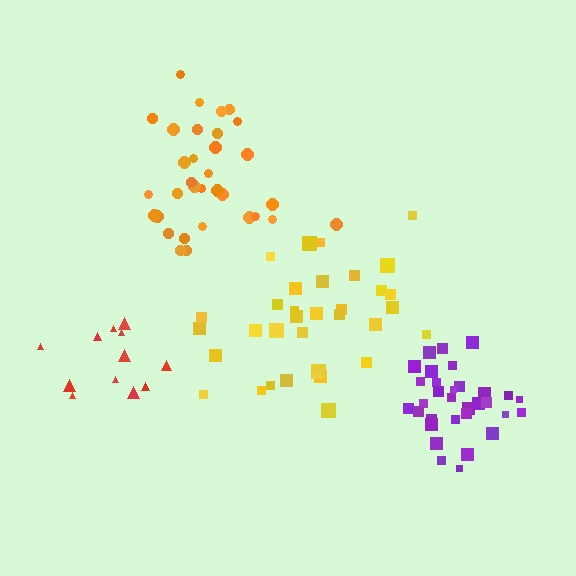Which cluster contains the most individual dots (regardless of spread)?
Yellow (35).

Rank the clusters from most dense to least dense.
purple, orange, yellow, red.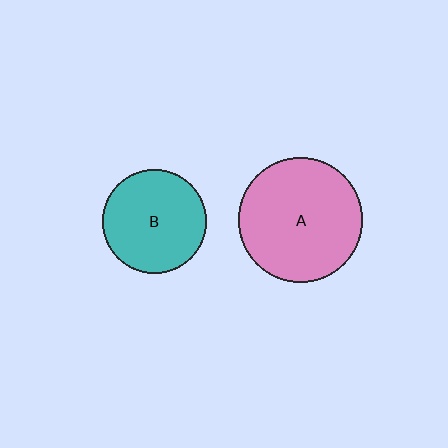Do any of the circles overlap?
No, none of the circles overlap.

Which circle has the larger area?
Circle A (pink).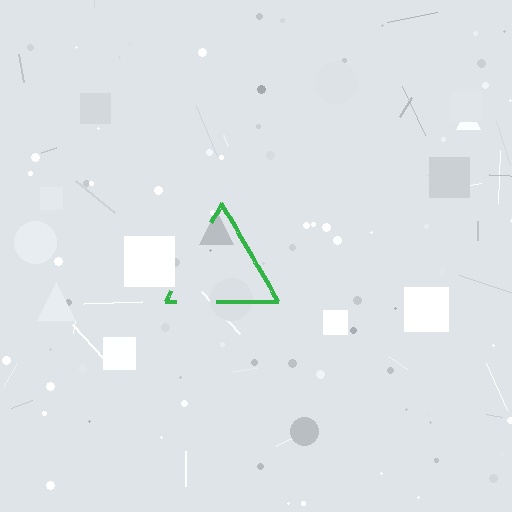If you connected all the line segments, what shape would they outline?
They would outline a triangle.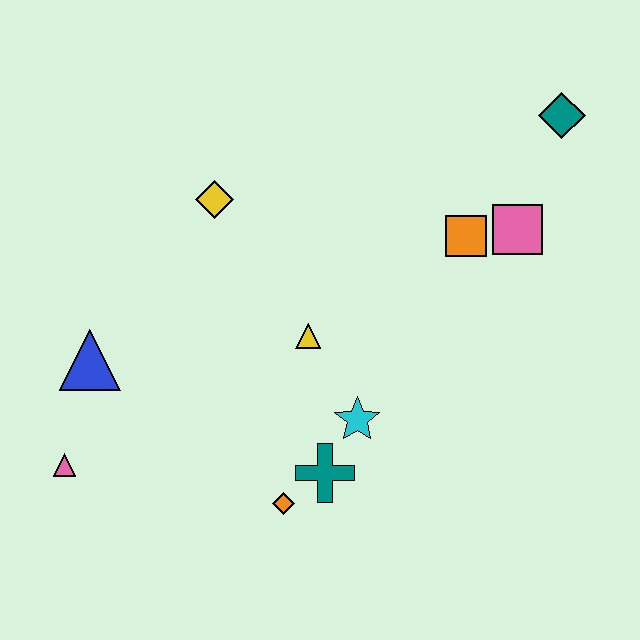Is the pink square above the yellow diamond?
No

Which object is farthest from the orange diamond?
The teal diamond is farthest from the orange diamond.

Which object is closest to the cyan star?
The teal cross is closest to the cyan star.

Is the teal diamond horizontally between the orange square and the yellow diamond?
No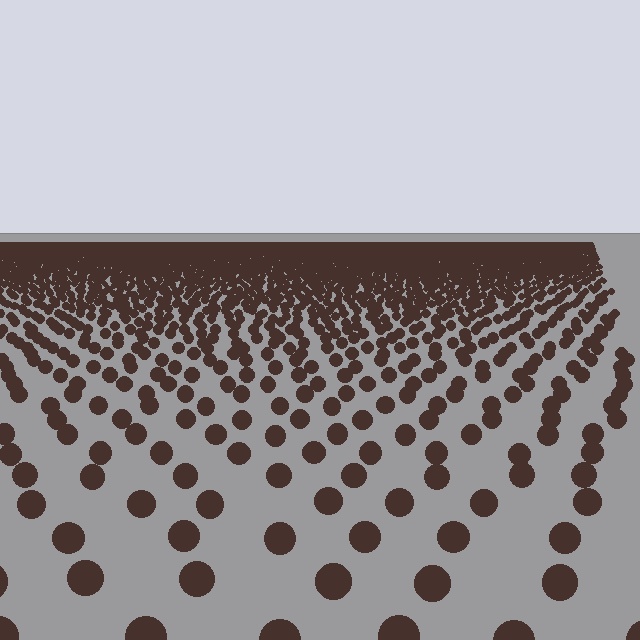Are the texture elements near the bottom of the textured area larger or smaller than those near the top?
Larger. Near the bottom, elements are closer to the viewer and appear at a bigger on-screen size.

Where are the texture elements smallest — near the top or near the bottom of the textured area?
Near the top.